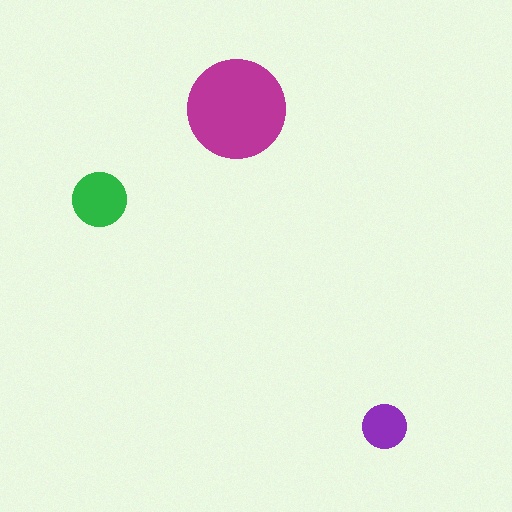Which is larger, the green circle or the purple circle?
The green one.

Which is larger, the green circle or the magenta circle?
The magenta one.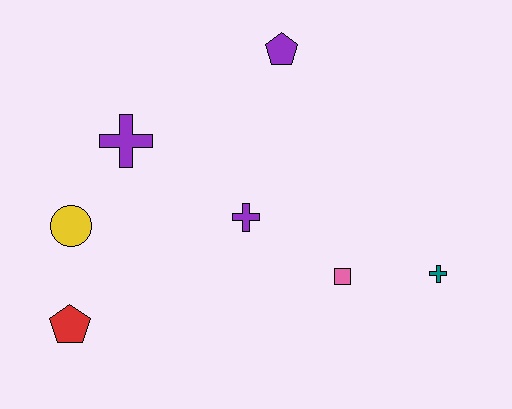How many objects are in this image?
There are 7 objects.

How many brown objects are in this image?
There are no brown objects.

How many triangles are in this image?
There are no triangles.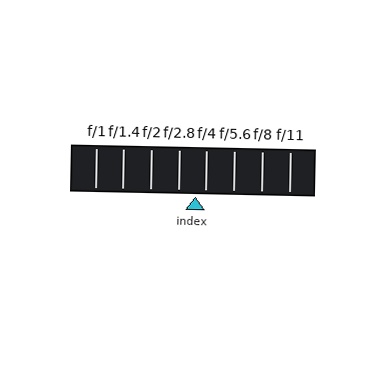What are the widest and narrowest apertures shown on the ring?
The widest aperture shown is f/1 and the narrowest is f/11.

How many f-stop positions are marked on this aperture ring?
There are 8 f-stop positions marked.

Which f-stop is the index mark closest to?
The index mark is closest to f/4.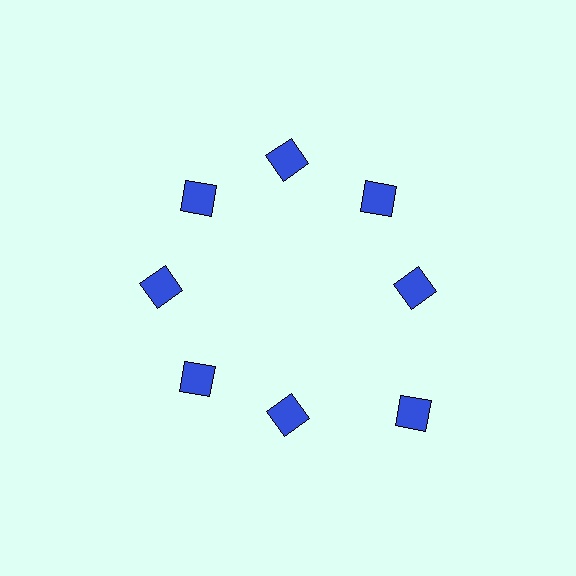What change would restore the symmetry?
The symmetry would be restored by moving it inward, back onto the ring so that all 8 squares sit at equal angles and equal distance from the center.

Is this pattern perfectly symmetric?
No. The 8 blue squares are arranged in a ring, but one element near the 4 o'clock position is pushed outward from the center, breaking the 8-fold rotational symmetry.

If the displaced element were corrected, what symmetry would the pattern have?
It would have 8-fold rotational symmetry — the pattern would map onto itself every 45 degrees.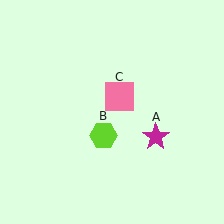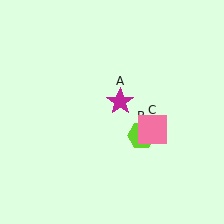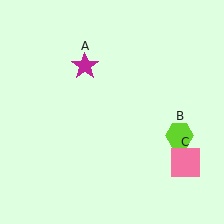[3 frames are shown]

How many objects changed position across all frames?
3 objects changed position: magenta star (object A), lime hexagon (object B), pink square (object C).